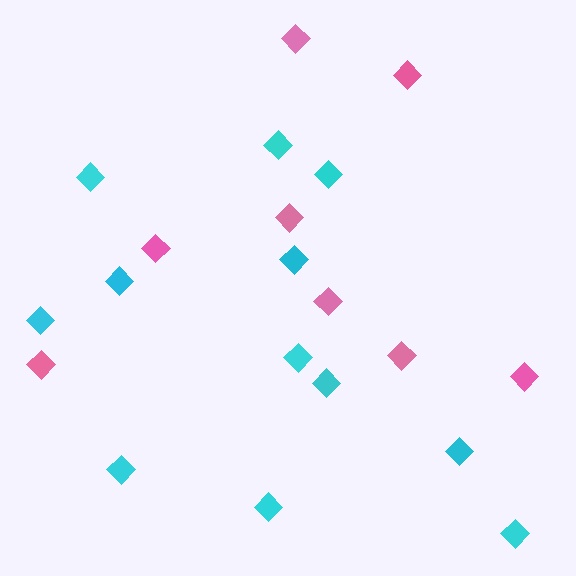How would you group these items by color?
There are 2 groups: one group of pink diamonds (8) and one group of cyan diamonds (12).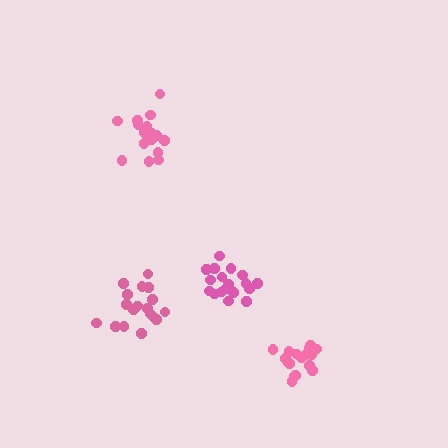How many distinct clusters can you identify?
There are 4 distinct clusters.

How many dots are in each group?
Group 1: 18 dots, Group 2: 17 dots, Group 3: 18 dots, Group 4: 17 dots (70 total).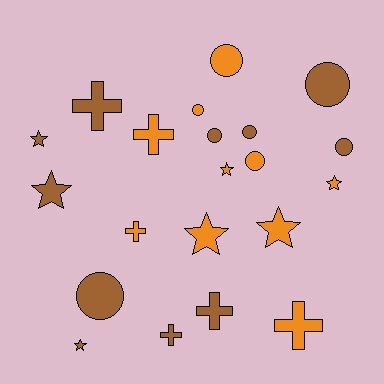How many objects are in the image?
There are 21 objects.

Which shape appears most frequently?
Circle, with 8 objects.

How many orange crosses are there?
There are 3 orange crosses.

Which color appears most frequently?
Brown, with 11 objects.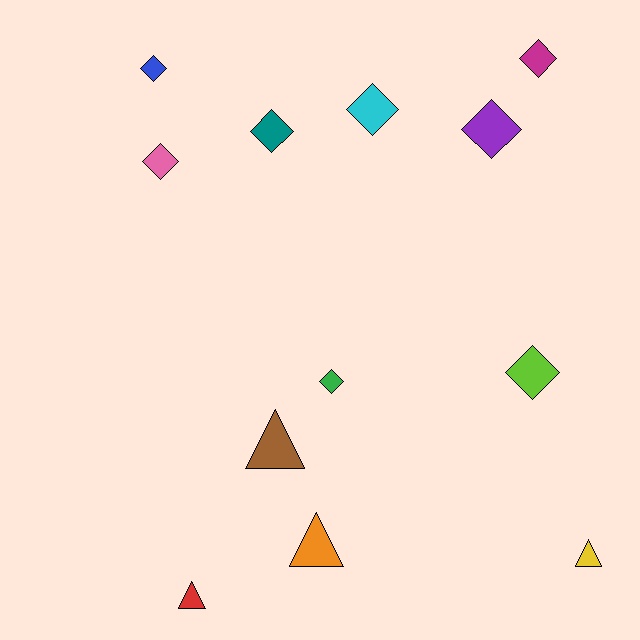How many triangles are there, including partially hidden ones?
There are 4 triangles.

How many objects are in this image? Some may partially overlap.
There are 12 objects.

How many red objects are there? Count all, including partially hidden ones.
There is 1 red object.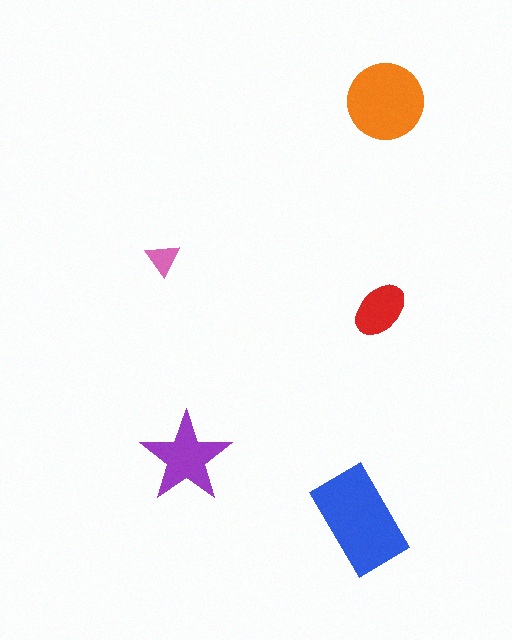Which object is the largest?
The blue rectangle.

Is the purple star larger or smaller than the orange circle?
Smaller.